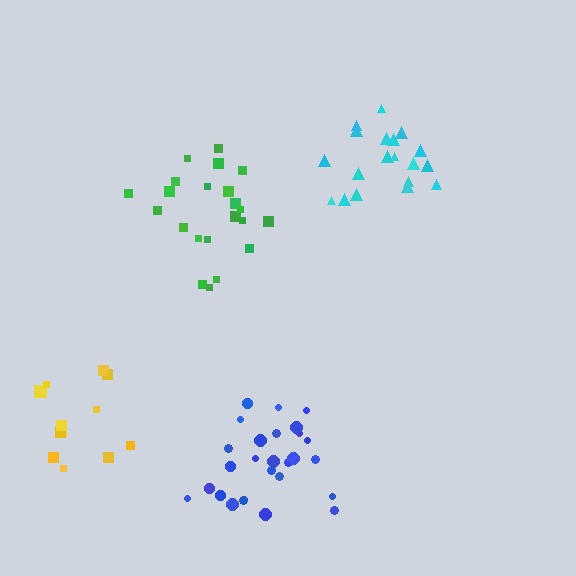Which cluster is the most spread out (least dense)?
Green.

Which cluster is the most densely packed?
Cyan.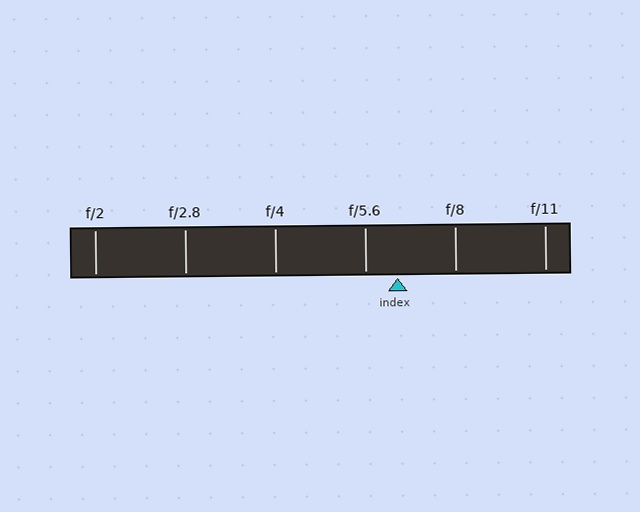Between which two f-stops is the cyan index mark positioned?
The index mark is between f/5.6 and f/8.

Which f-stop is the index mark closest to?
The index mark is closest to f/5.6.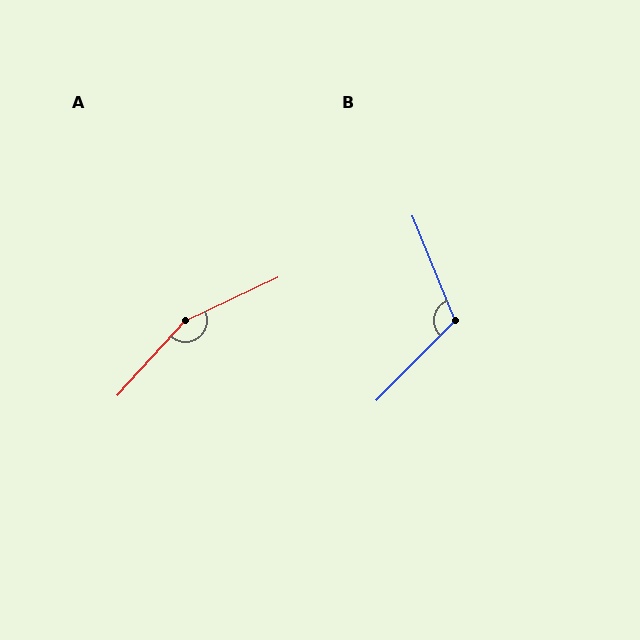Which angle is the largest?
A, at approximately 157 degrees.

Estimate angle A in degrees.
Approximately 157 degrees.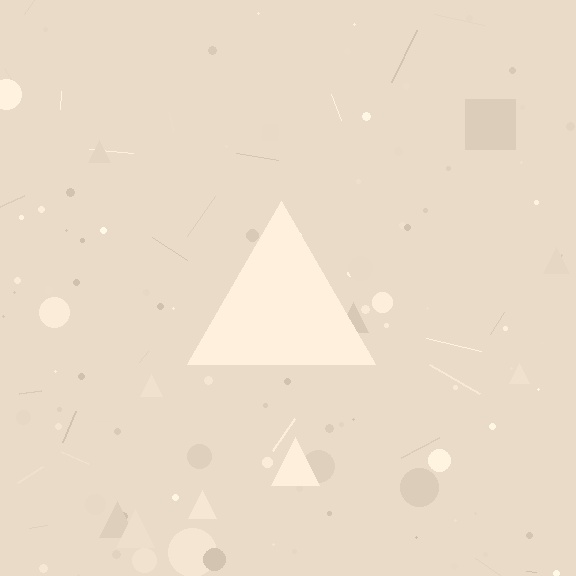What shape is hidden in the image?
A triangle is hidden in the image.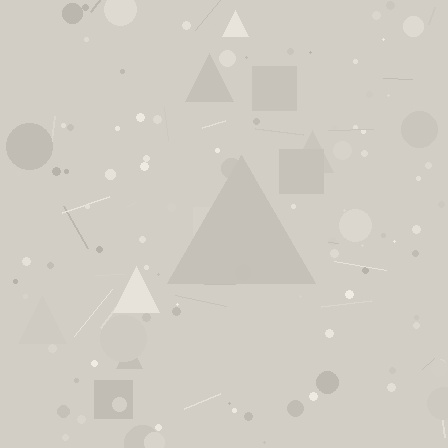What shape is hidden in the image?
A triangle is hidden in the image.